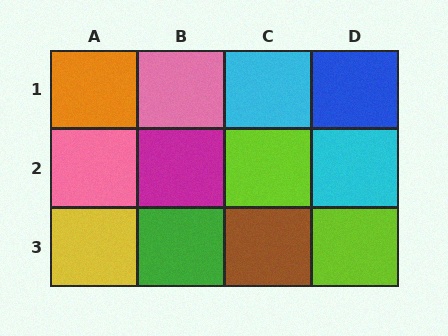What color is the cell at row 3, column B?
Green.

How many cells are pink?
2 cells are pink.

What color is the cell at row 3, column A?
Yellow.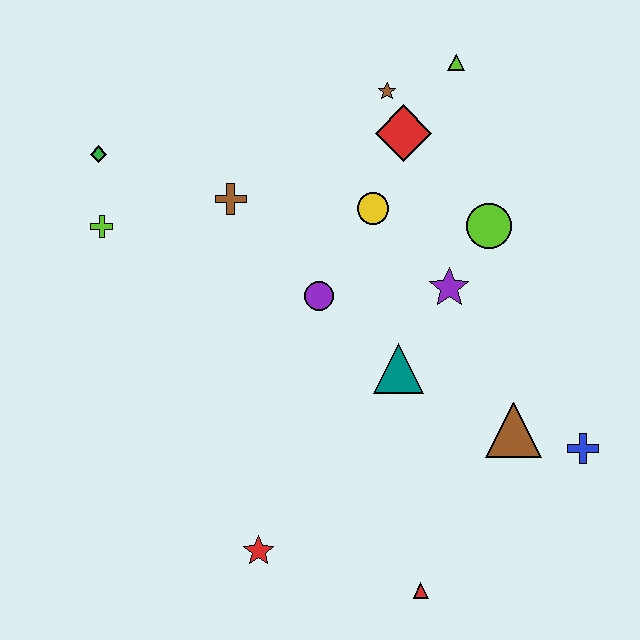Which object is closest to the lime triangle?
The brown star is closest to the lime triangle.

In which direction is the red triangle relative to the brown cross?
The red triangle is below the brown cross.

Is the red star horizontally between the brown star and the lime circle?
No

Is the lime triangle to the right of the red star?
Yes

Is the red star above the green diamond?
No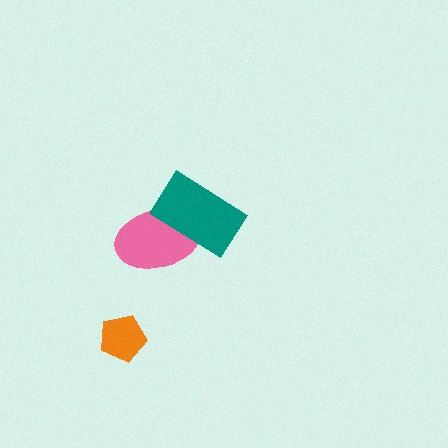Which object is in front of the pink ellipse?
The teal rectangle is in front of the pink ellipse.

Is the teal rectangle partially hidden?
No, no other shape covers it.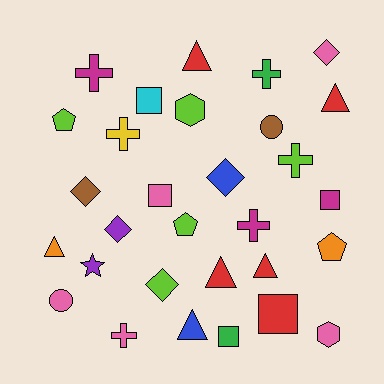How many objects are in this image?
There are 30 objects.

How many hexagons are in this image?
There are 2 hexagons.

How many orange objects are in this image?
There are 2 orange objects.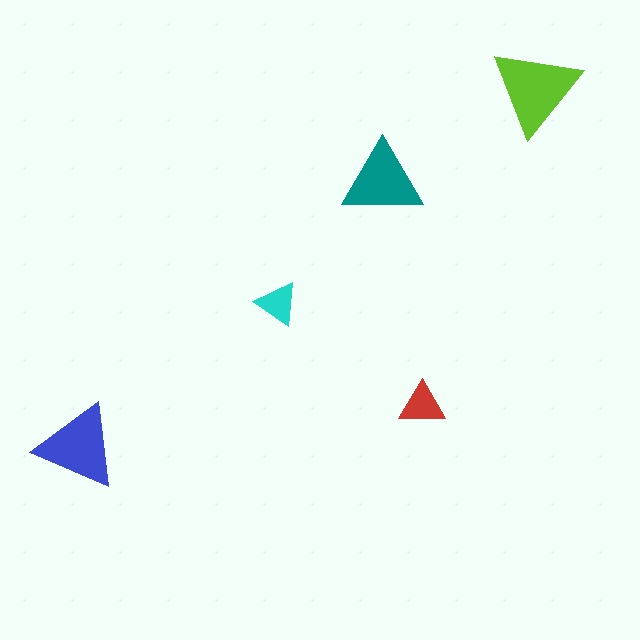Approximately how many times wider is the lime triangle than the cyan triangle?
About 2 times wider.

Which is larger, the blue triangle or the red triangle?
The blue one.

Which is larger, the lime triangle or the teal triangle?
The lime one.